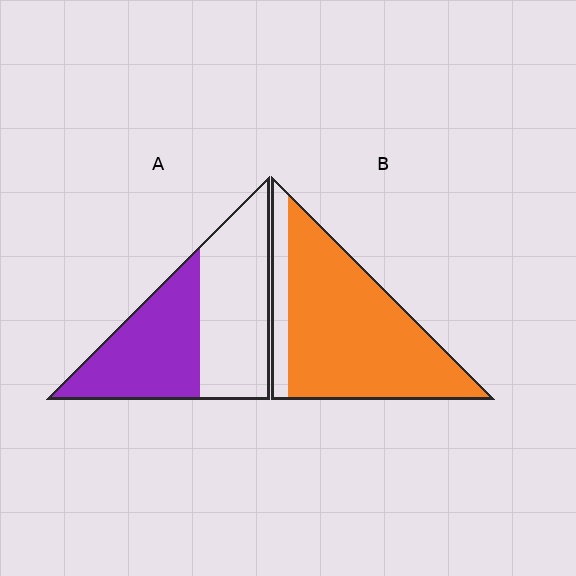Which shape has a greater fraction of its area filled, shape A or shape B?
Shape B.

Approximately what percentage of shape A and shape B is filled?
A is approximately 45% and B is approximately 85%.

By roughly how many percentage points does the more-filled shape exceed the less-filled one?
By roughly 40 percentage points (B over A).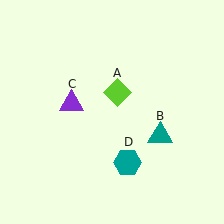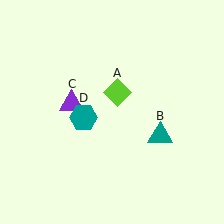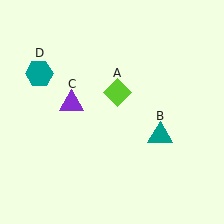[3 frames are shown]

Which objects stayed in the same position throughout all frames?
Lime diamond (object A) and teal triangle (object B) and purple triangle (object C) remained stationary.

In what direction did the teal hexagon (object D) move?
The teal hexagon (object D) moved up and to the left.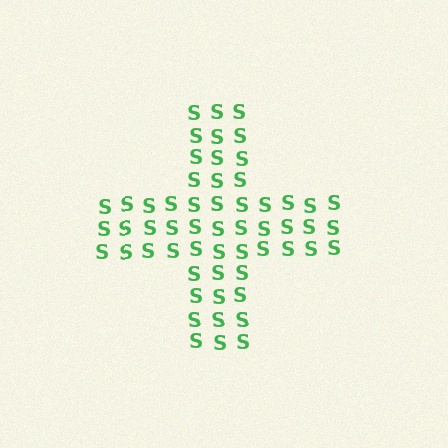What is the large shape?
The large shape is a cross.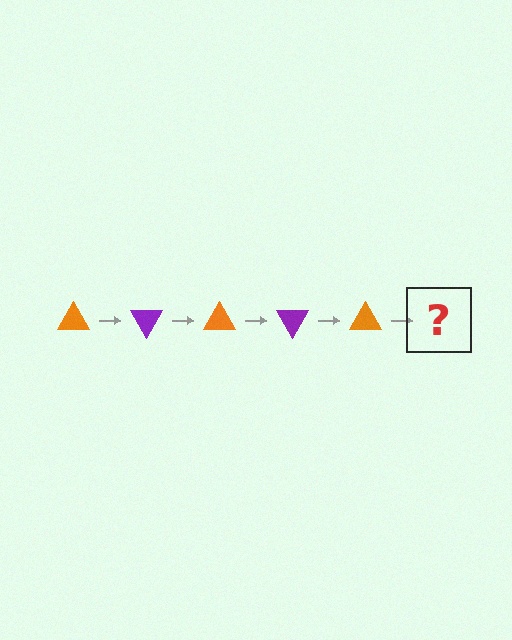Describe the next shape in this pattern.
It should be a purple triangle, rotated 300 degrees from the start.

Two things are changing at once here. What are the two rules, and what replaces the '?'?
The two rules are that it rotates 60 degrees each step and the color cycles through orange and purple. The '?' should be a purple triangle, rotated 300 degrees from the start.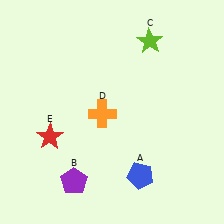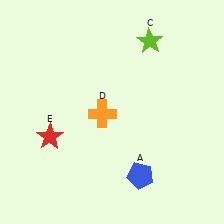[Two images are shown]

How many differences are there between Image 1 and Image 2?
There is 1 difference between the two images.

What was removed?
The purple pentagon (B) was removed in Image 2.